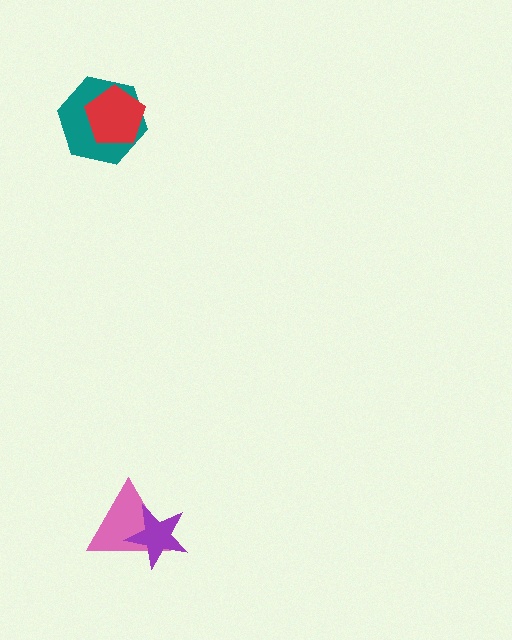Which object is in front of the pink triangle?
The purple star is in front of the pink triangle.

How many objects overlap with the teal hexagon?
1 object overlaps with the teal hexagon.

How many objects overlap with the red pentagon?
1 object overlaps with the red pentagon.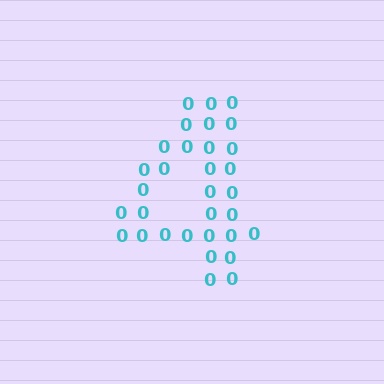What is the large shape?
The large shape is the digit 4.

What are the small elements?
The small elements are digit 0's.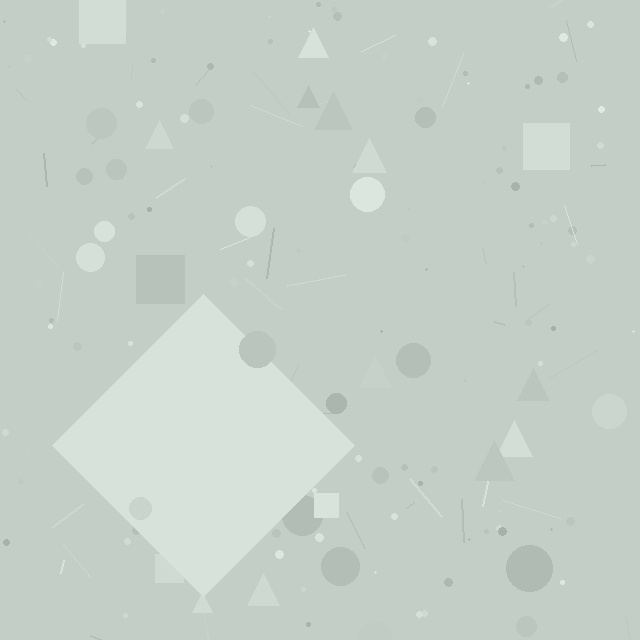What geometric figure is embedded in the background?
A diamond is embedded in the background.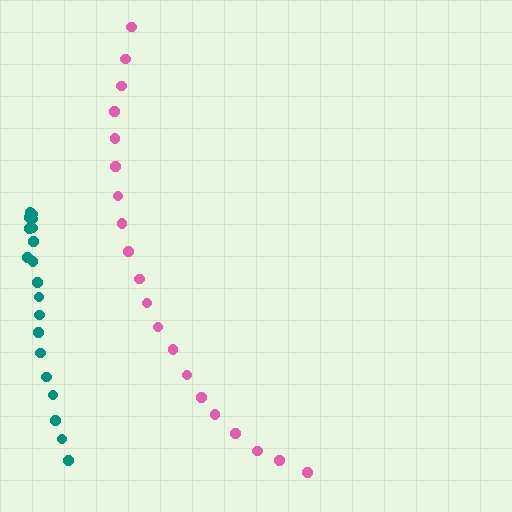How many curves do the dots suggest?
There are 2 distinct paths.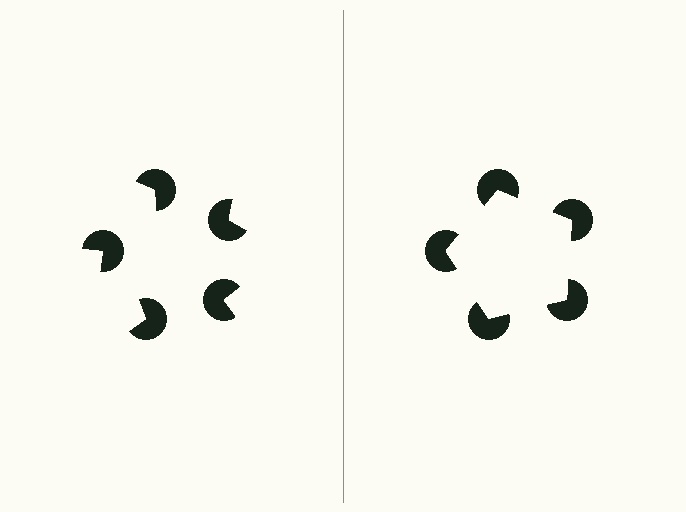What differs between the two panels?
The pac-man discs are positioned identically on both sides; only the wedge orientations differ. On the right they align to a pentagon; on the left they are misaligned.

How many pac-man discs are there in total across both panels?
10 — 5 on each side.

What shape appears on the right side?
An illusory pentagon.